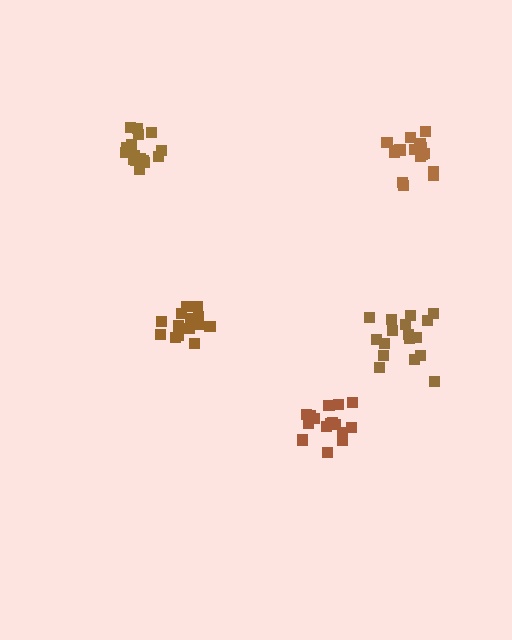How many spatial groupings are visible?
There are 5 spatial groupings.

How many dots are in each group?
Group 1: 16 dots, Group 2: 19 dots, Group 3: 18 dots, Group 4: 17 dots, Group 5: 16 dots (86 total).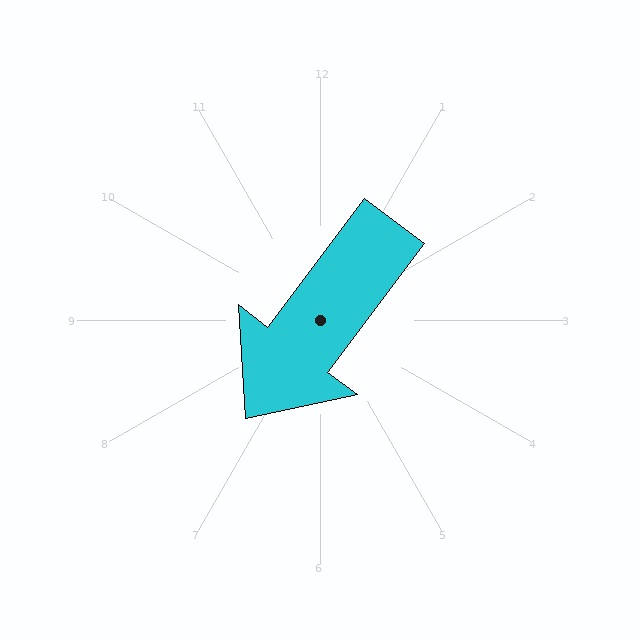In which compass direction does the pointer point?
Southwest.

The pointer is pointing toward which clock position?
Roughly 7 o'clock.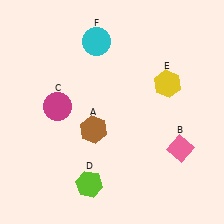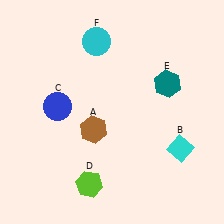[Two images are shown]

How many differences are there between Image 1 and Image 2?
There are 3 differences between the two images.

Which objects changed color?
B changed from pink to cyan. C changed from magenta to blue. E changed from yellow to teal.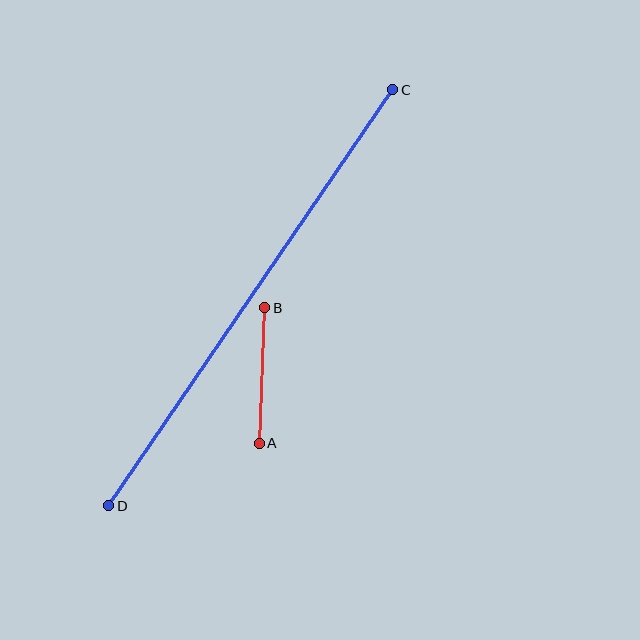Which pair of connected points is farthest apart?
Points C and D are farthest apart.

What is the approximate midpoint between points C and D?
The midpoint is at approximately (251, 298) pixels.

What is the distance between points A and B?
The distance is approximately 136 pixels.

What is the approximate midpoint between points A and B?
The midpoint is at approximately (262, 376) pixels.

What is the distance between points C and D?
The distance is approximately 503 pixels.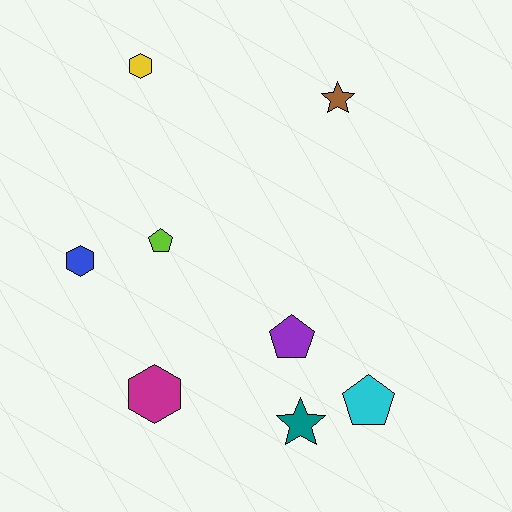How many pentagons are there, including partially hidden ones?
There are 3 pentagons.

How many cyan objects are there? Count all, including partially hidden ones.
There is 1 cyan object.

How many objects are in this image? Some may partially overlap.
There are 8 objects.